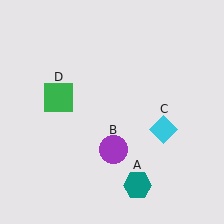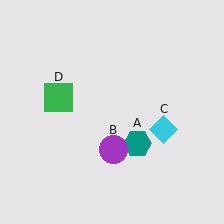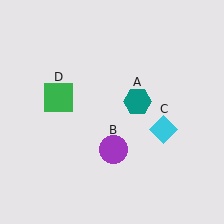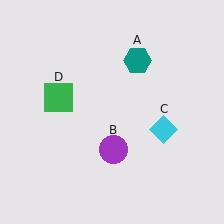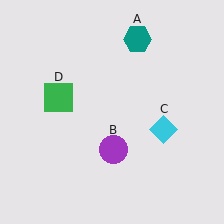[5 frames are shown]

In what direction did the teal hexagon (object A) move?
The teal hexagon (object A) moved up.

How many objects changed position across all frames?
1 object changed position: teal hexagon (object A).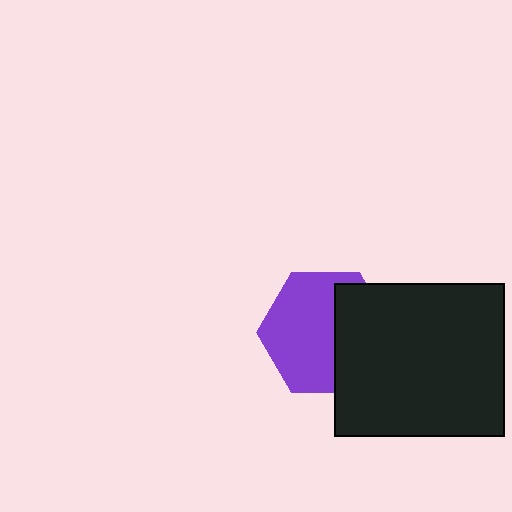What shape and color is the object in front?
The object in front is a black rectangle.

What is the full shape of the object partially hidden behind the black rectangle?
The partially hidden object is a purple hexagon.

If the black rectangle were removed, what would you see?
You would see the complete purple hexagon.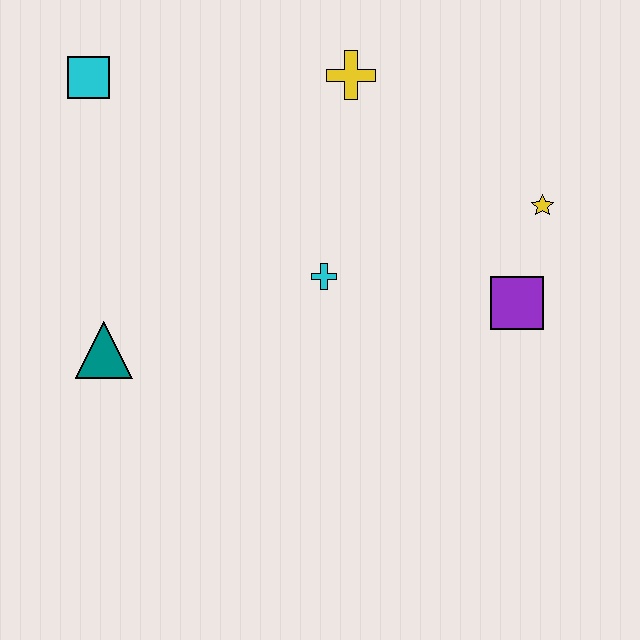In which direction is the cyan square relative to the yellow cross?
The cyan square is to the left of the yellow cross.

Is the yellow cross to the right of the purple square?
No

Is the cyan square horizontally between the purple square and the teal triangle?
No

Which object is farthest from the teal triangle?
The yellow star is farthest from the teal triangle.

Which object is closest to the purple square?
The yellow star is closest to the purple square.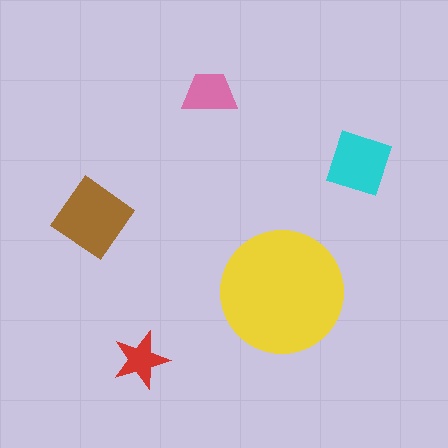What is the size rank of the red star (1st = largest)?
5th.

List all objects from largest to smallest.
The yellow circle, the brown diamond, the cyan square, the pink trapezoid, the red star.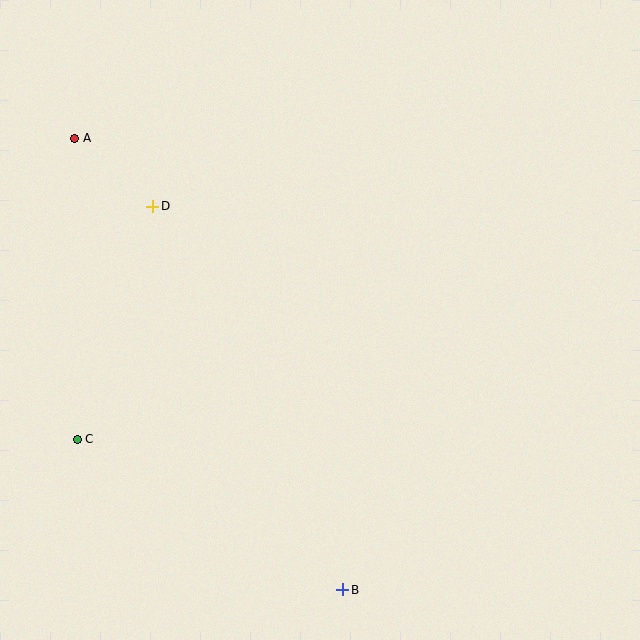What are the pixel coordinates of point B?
Point B is at (343, 590).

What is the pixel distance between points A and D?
The distance between A and D is 103 pixels.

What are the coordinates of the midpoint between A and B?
The midpoint between A and B is at (209, 364).